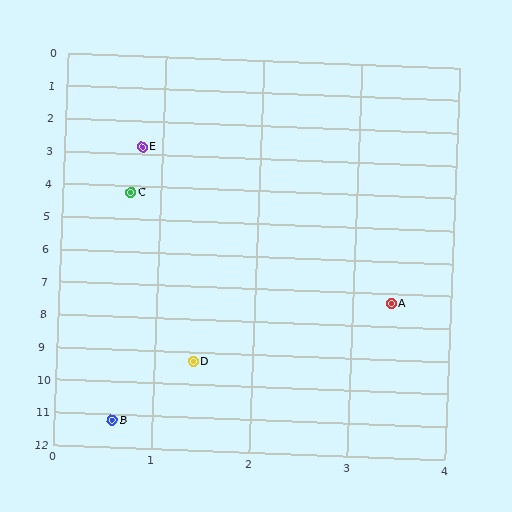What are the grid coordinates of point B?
Point B is at approximately (0.6, 11.2).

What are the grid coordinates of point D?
Point D is at approximately (1.4, 9.3).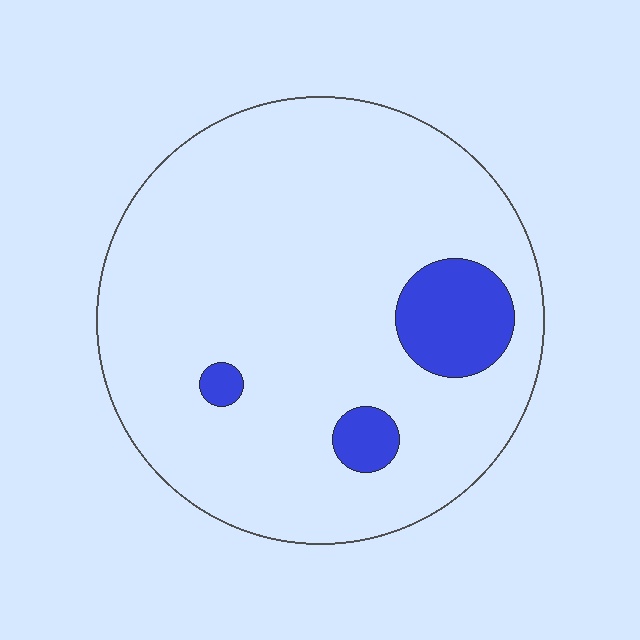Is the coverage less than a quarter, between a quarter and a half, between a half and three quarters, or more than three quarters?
Less than a quarter.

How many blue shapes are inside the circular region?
3.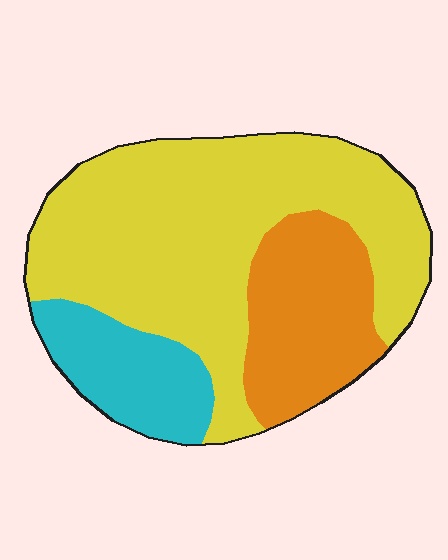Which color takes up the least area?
Cyan, at roughly 15%.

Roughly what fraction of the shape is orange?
Orange covers 23% of the shape.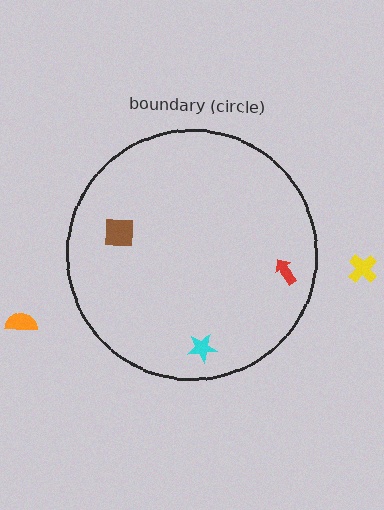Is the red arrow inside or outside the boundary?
Inside.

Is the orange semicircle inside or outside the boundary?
Outside.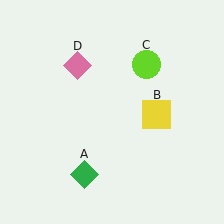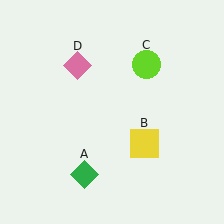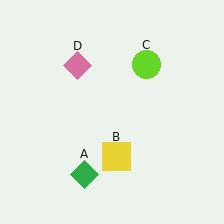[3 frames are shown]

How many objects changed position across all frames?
1 object changed position: yellow square (object B).